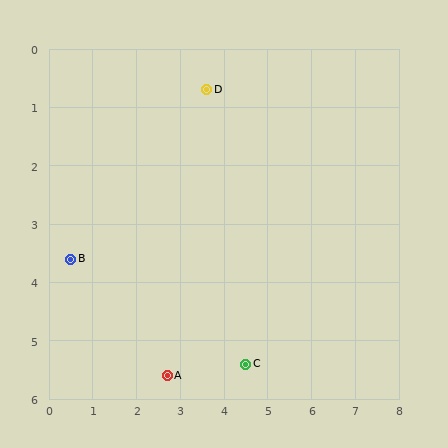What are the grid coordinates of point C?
Point C is at approximately (4.5, 5.4).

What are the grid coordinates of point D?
Point D is at approximately (3.6, 0.7).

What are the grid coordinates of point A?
Point A is at approximately (2.7, 5.6).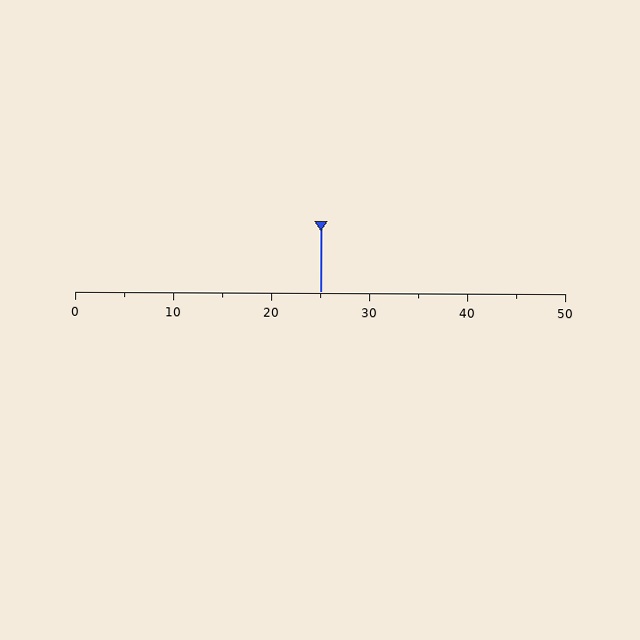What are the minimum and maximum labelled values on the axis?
The axis runs from 0 to 50.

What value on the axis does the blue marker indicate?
The marker indicates approximately 25.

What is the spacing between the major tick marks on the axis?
The major ticks are spaced 10 apart.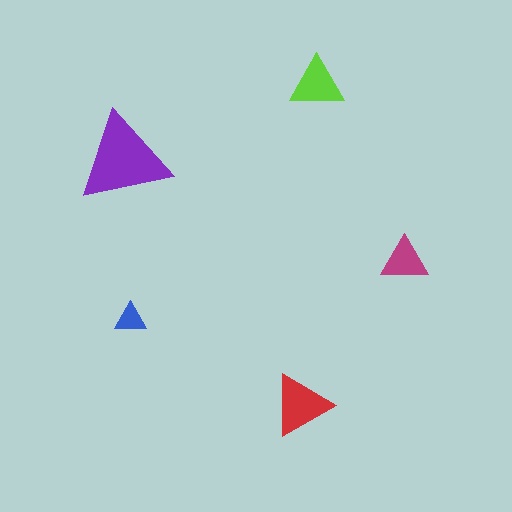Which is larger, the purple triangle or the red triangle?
The purple one.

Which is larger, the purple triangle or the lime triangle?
The purple one.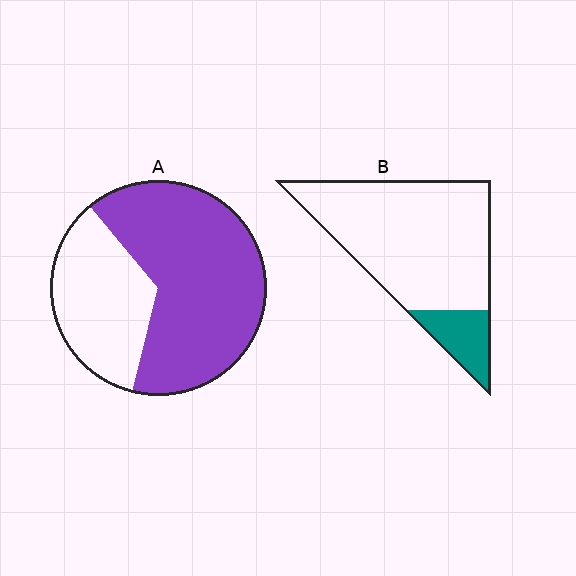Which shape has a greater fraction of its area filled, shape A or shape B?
Shape A.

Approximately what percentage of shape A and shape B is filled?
A is approximately 65% and B is approximately 15%.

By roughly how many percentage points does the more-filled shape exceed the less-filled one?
By roughly 50 percentage points (A over B).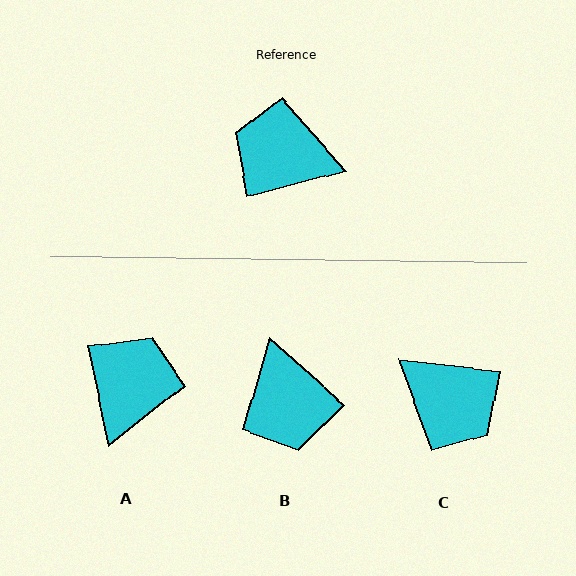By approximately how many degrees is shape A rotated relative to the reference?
Approximately 93 degrees clockwise.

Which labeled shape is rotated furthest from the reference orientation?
C, about 159 degrees away.